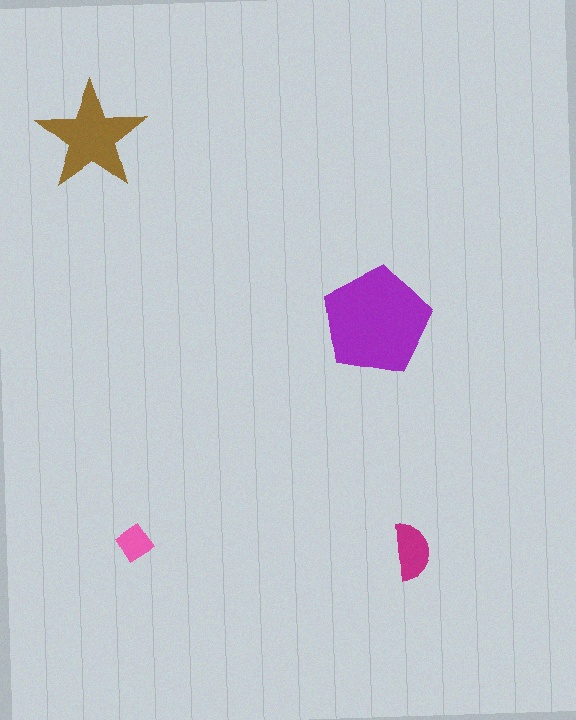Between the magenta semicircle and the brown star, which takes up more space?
The brown star.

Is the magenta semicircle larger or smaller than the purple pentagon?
Smaller.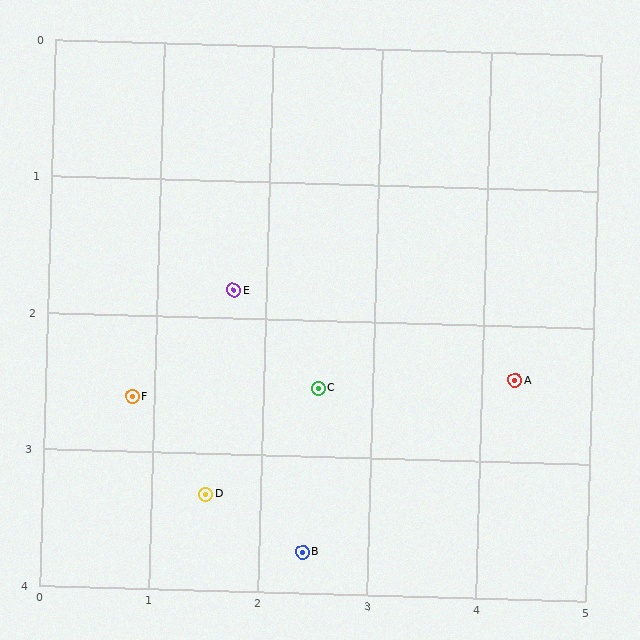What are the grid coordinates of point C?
Point C is at approximately (2.5, 2.5).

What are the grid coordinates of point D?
Point D is at approximately (1.5, 3.3).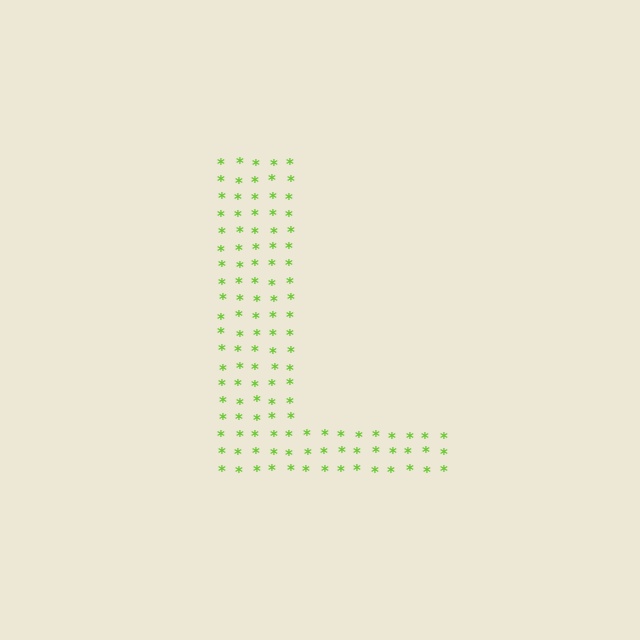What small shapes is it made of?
It is made of small asterisks.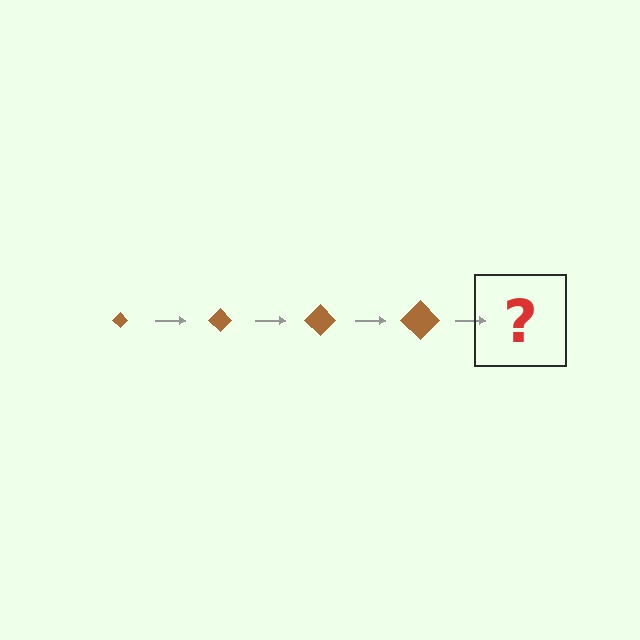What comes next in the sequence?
The next element should be a brown diamond, larger than the previous one.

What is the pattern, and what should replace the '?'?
The pattern is that the diamond gets progressively larger each step. The '?' should be a brown diamond, larger than the previous one.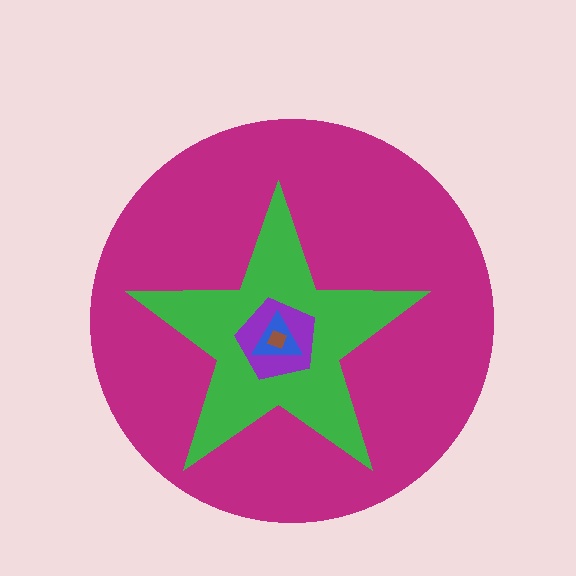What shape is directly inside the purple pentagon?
The blue triangle.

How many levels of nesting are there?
5.